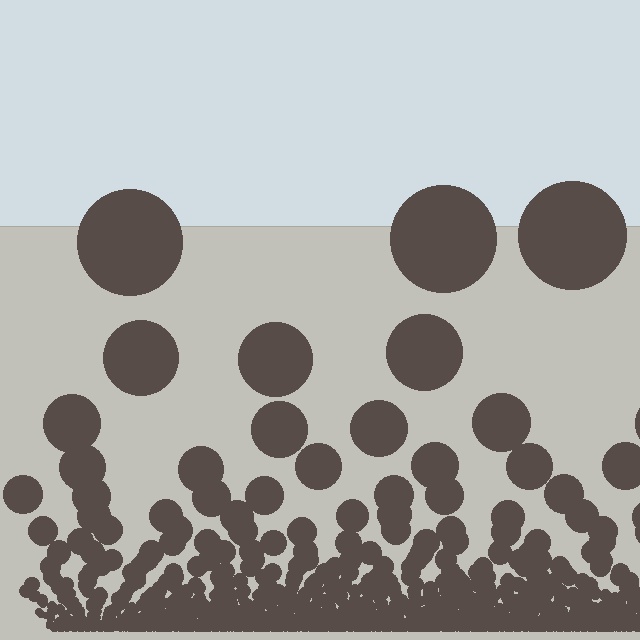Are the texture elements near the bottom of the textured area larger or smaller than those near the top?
Smaller. The gradient is inverted — elements near the bottom are smaller and denser.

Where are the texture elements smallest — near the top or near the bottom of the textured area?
Near the bottom.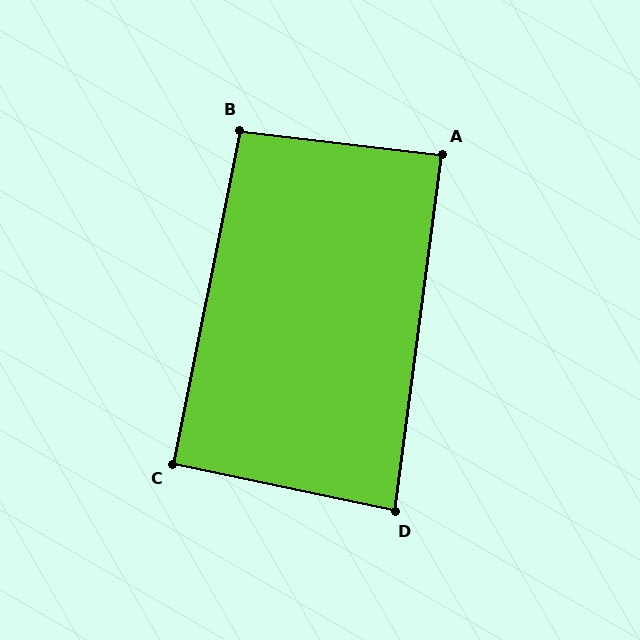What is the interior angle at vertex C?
Approximately 91 degrees (approximately right).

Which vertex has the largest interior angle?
B, at approximately 95 degrees.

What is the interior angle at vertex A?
Approximately 89 degrees (approximately right).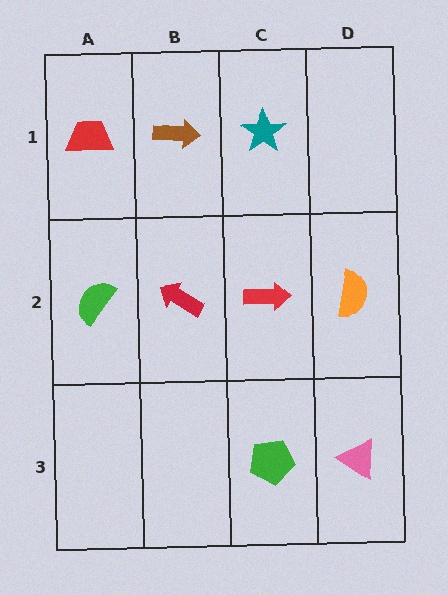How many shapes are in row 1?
3 shapes.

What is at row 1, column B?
A brown arrow.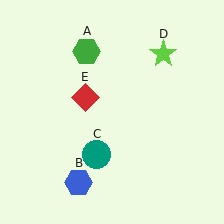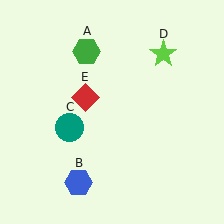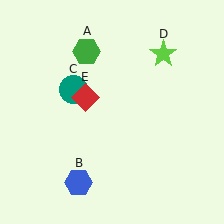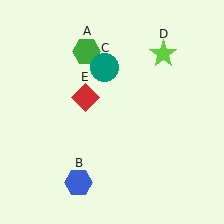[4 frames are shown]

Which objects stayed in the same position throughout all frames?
Green hexagon (object A) and blue hexagon (object B) and lime star (object D) and red diamond (object E) remained stationary.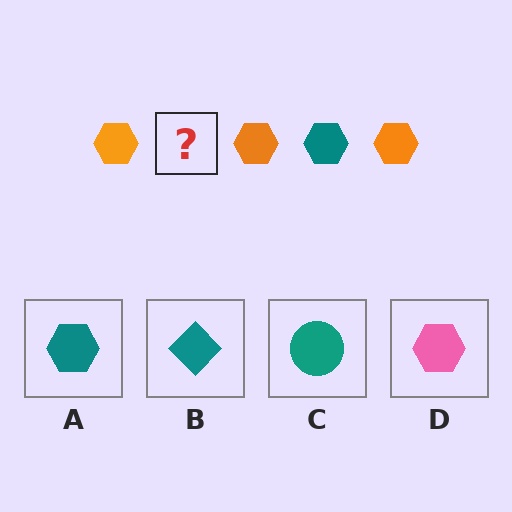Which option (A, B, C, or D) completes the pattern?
A.